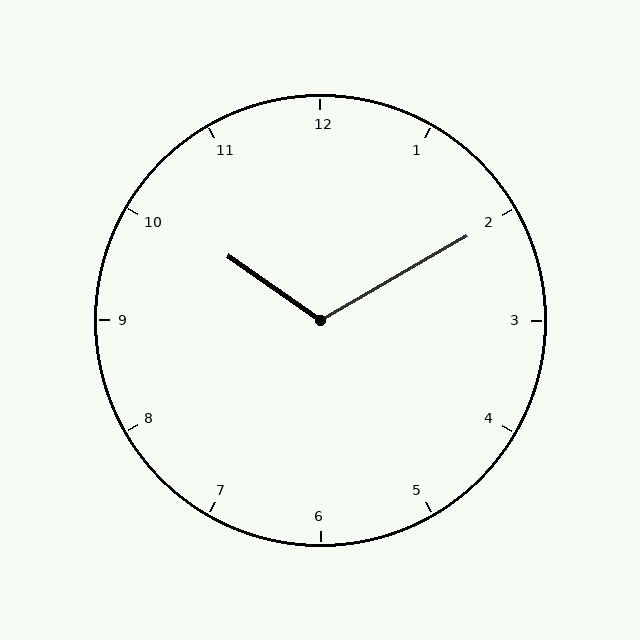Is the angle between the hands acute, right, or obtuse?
It is obtuse.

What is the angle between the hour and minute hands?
Approximately 115 degrees.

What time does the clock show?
10:10.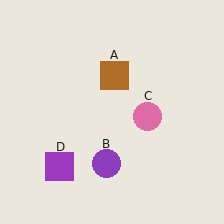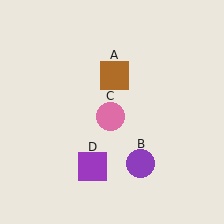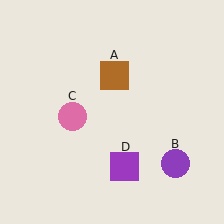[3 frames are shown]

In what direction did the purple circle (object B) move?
The purple circle (object B) moved right.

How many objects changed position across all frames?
3 objects changed position: purple circle (object B), pink circle (object C), purple square (object D).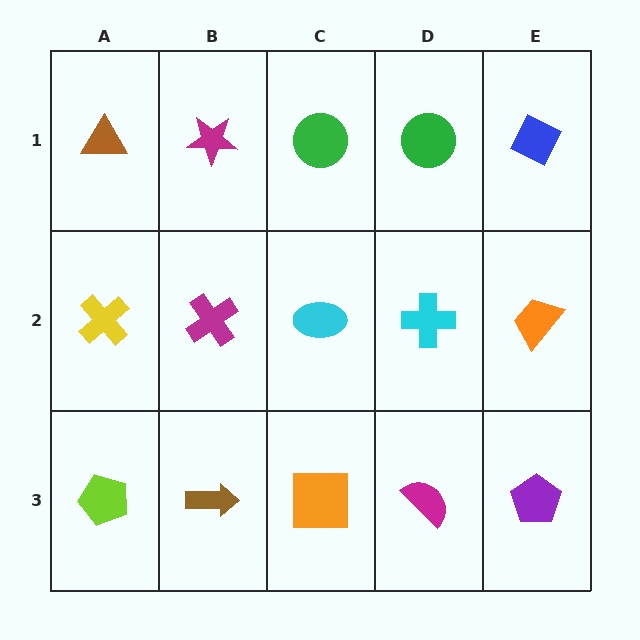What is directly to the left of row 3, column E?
A magenta semicircle.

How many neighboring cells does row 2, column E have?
3.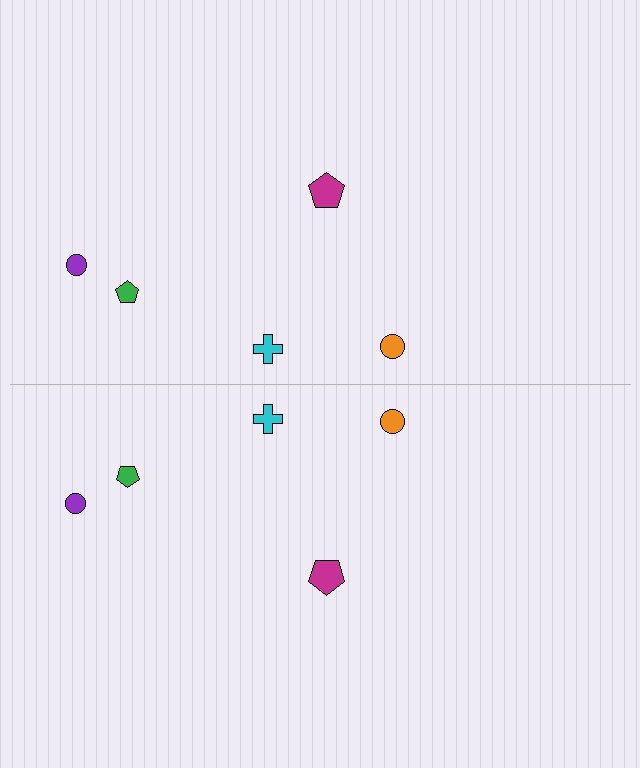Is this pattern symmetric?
Yes, this pattern has bilateral (reflection) symmetry.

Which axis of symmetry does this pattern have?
The pattern has a horizontal axis of symmetry running through the center of the image.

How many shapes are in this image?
There are 10 shapes in this image.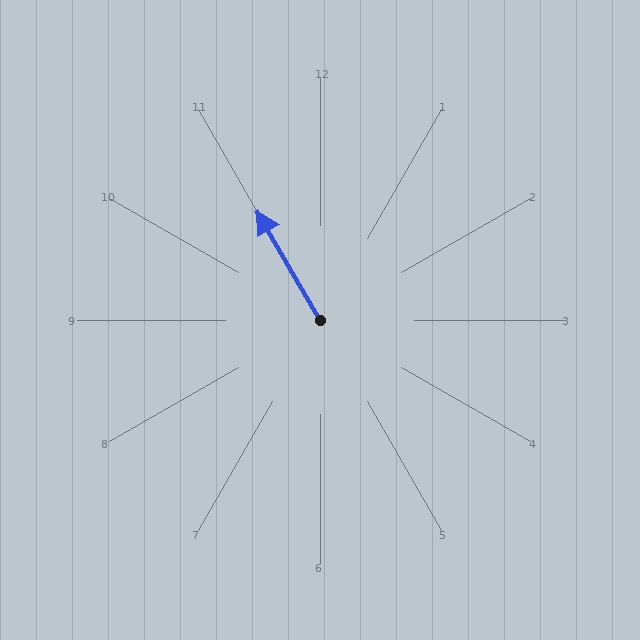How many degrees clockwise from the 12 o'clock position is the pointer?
Approximately 330 degrees.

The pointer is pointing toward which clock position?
Roughly 11 o'clock.